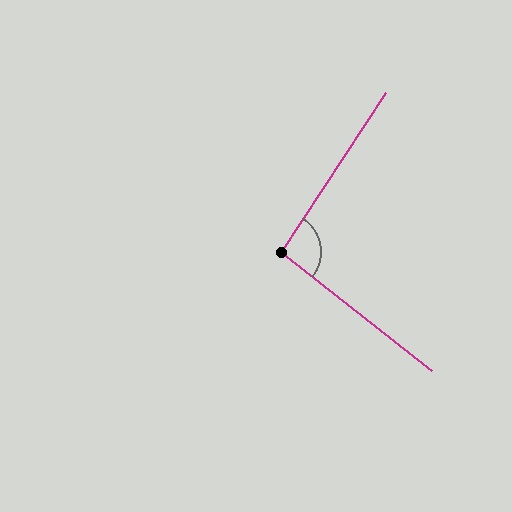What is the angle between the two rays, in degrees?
Approximately 95 degrees.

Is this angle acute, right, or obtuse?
It is approximately a right angle.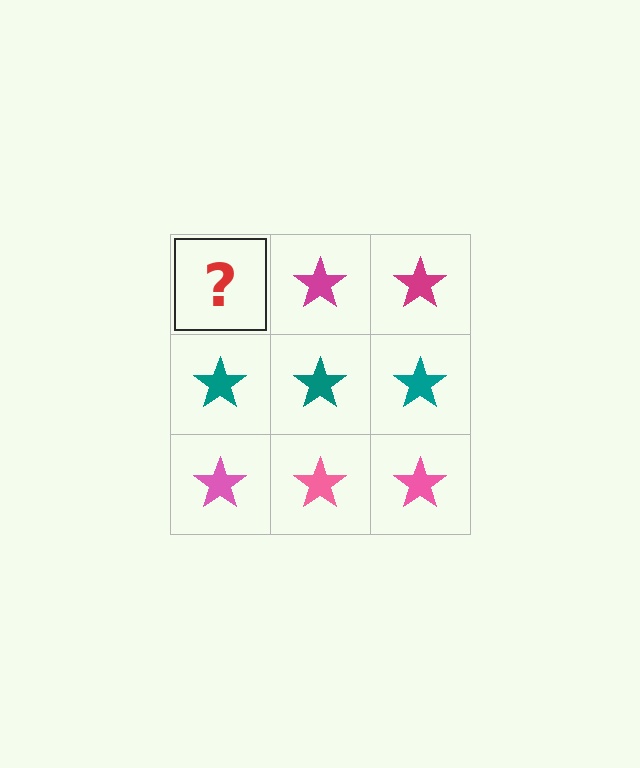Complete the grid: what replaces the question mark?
The question mark should be replaced with a magenta star.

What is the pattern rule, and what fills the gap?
The rule is that each row has a consistent color. The gap should be filled with a magenta star.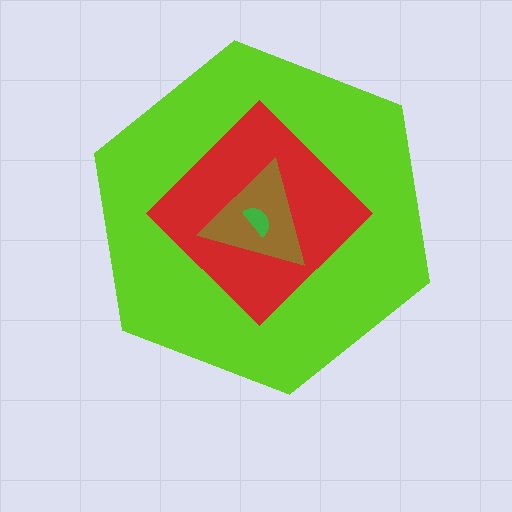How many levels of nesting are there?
4.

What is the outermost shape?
The lime hexagon.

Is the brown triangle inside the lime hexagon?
Yes.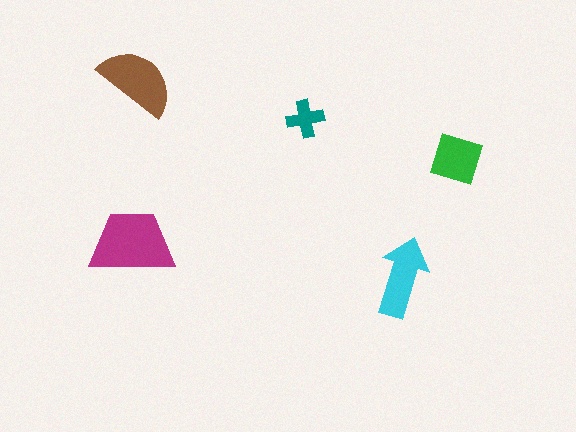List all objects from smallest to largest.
The teal cross, the green diamond, the cyan arrow, the brown semicircle, the magenta trapezoid.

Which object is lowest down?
The cyan arrow is bottommost.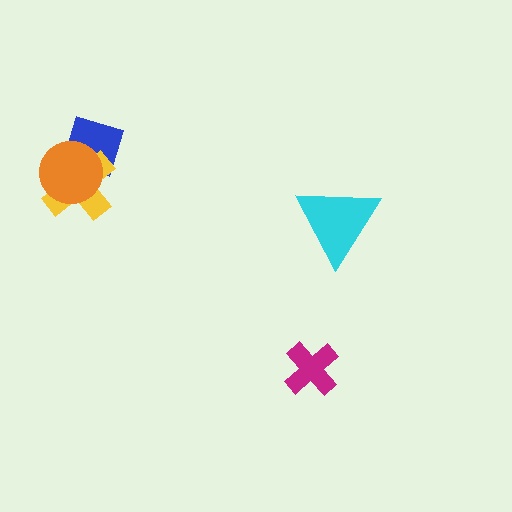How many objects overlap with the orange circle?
2 objects overlap with the orange circle.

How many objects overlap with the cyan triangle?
0 objects overlap with the cyan triangle.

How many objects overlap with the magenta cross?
0 objects overlap with the magenta cross.